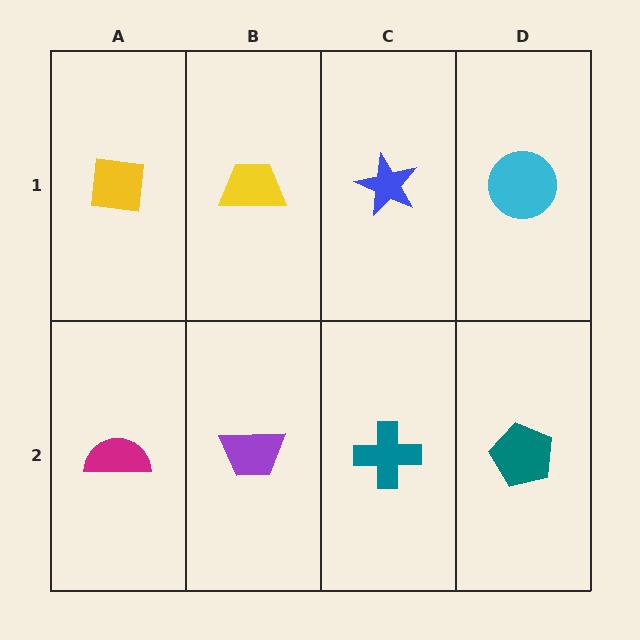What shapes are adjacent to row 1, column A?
A magenta semicircle (row 2, column A), a yellow trapezoid (row 1, column B).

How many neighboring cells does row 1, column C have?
3.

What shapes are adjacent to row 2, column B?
A yellow trapezoid (row 1, column B), a magenta semicircle (row 2, column A), a teal cross (row 2, column C).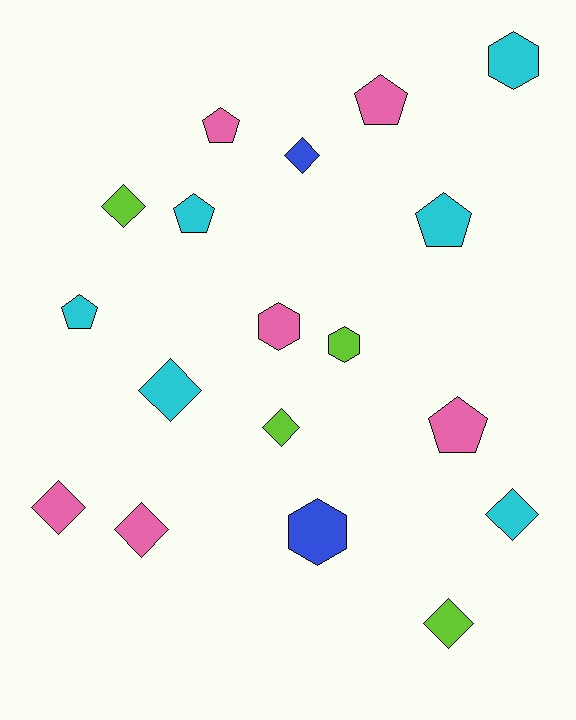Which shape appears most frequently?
Diamond, with 8 objects.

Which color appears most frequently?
Cyan, with 6 objects.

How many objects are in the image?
There are 18 objects.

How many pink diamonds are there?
There are 2 pink diamonds.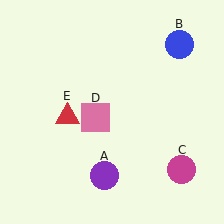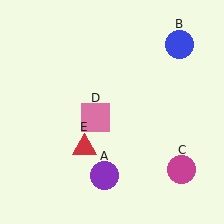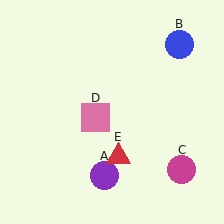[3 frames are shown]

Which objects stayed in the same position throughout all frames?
Purple circle (object A) and blue circle (object B) and magenta circle (object C) and pink square (object D) remained stationary.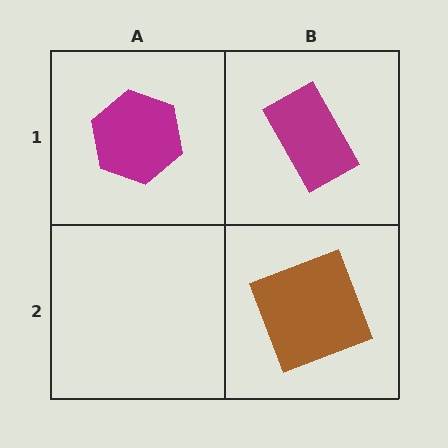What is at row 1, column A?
A magenta hexagon.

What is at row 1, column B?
A magenta rectangle.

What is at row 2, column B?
A brown square.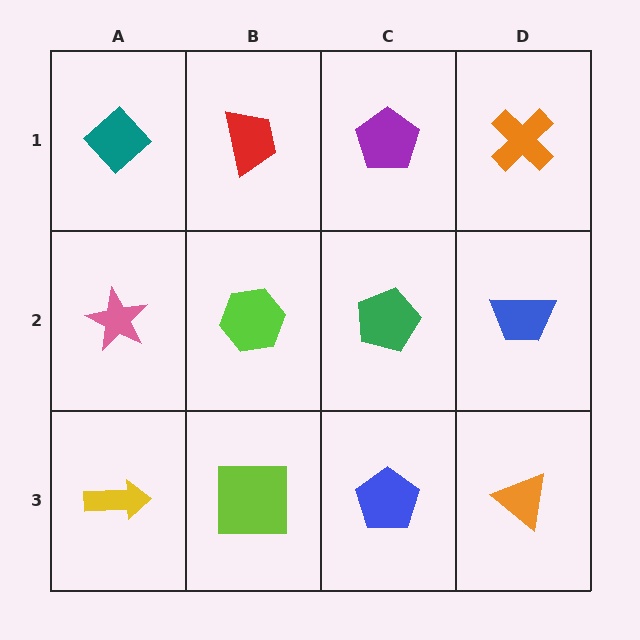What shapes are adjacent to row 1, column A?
A pink star (row 2, column A), a red trapezoid (row 1, column B).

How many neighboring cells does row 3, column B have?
3.